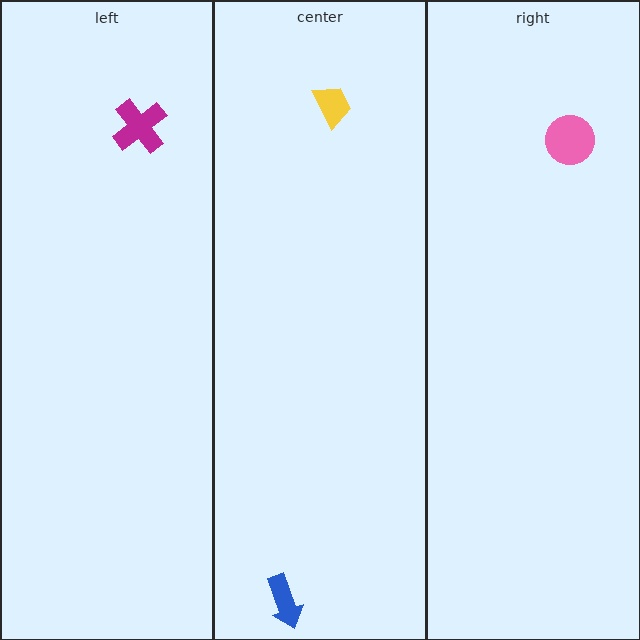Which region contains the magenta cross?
The left region.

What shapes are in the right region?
The pink circle.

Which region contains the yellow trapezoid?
The center region.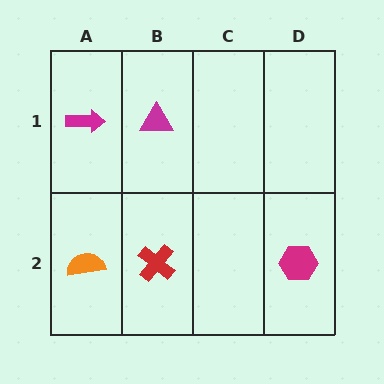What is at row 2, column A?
An orange semicircle.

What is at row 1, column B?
A magenta triangle.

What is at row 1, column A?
A magenta arrow.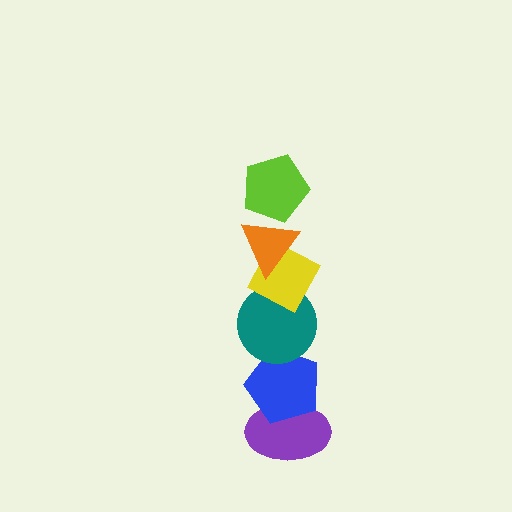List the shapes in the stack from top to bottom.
From top to bottom: the lime pentagon, the orange triangle, the yellow diamond, the teal circle, the blue pentagon, the purple ellipse.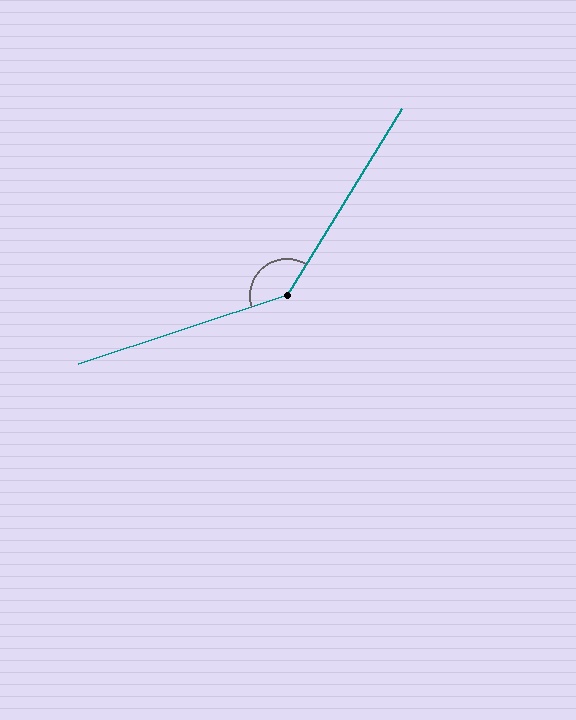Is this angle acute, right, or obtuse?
It is obtuse.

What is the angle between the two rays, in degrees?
Approximately 140 degrees.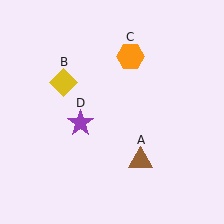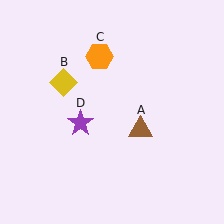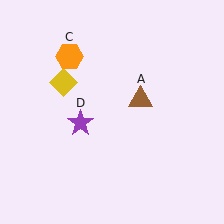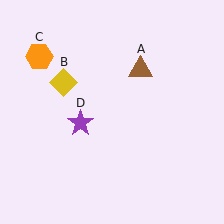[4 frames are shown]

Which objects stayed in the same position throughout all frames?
Yellow diamond (object B) and purple star (object D) remained stationary.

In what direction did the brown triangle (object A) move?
The brown triangle (object A) moved up.